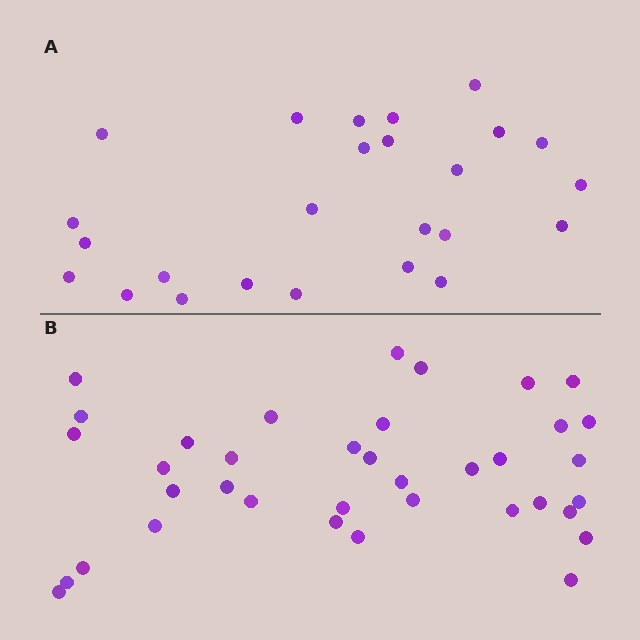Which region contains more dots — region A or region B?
Region B (the bottom region) has more dots.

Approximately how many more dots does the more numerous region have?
Region B has roughly 12 or so more dots than region A.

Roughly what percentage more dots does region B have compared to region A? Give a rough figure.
About 50% more.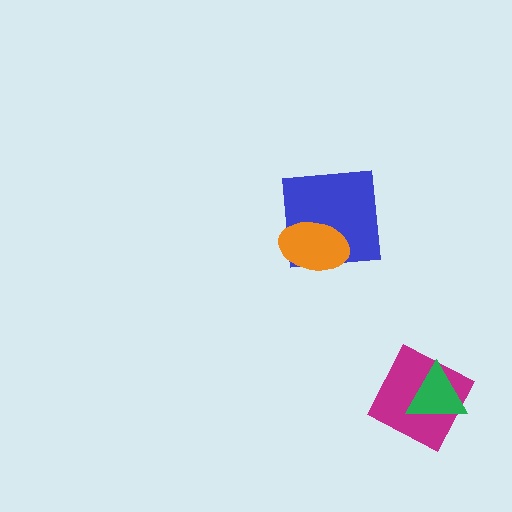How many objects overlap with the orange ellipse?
1 object overlaps with the orange ellipse.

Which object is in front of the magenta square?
The green triangle is in front of the magenta square.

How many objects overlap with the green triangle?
1 object overlaps with the green triangle.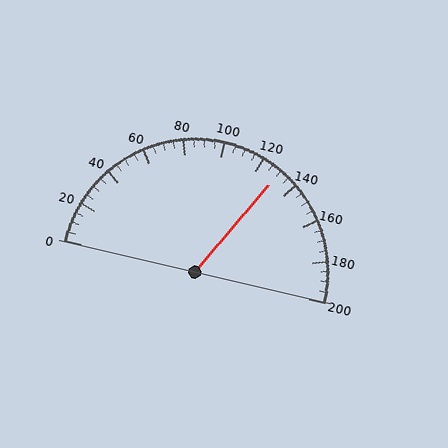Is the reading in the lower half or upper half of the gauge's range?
The reading is in the upper half of the range (0 to 200).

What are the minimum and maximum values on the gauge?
The gauge ranges from 0 to 200.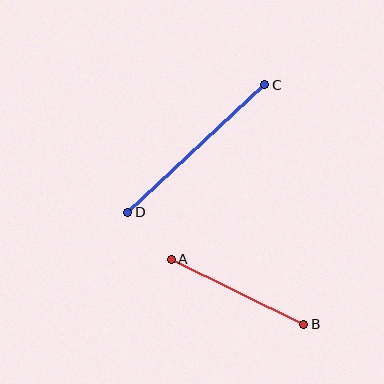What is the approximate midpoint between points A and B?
The midpoint is at approximately (238, 292) pixels.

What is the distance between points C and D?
The distance is approximately 187 pixels.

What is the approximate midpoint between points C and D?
The midpoint is at approximately (196, 149) pixels.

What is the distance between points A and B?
The distance is approximately 148 pixels.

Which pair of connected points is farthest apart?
Points C and D are farthest apart.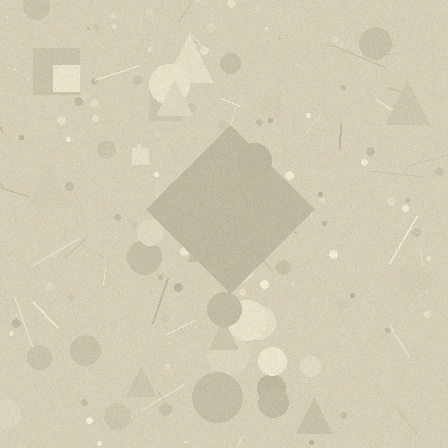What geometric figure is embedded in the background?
A diamond is embedded in the background.